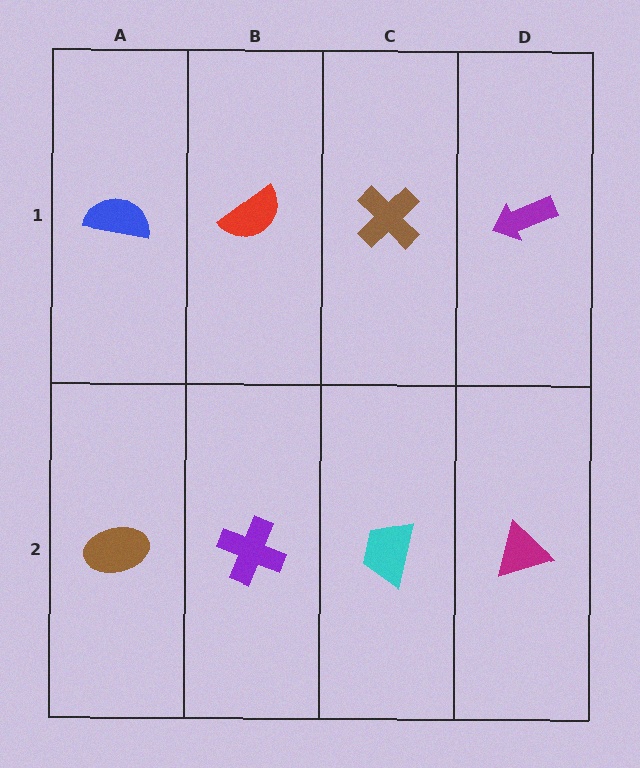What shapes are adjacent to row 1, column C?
A cyan trapezoid (row 2, column C), a red semicircle (row 1, column B), a purple arrow (row 1, column D).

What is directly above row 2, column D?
A purple arrow.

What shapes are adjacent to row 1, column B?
A purple cross (row 2, column B), a blue semicircle (row 1, column A), a brown cross (row 1, column C).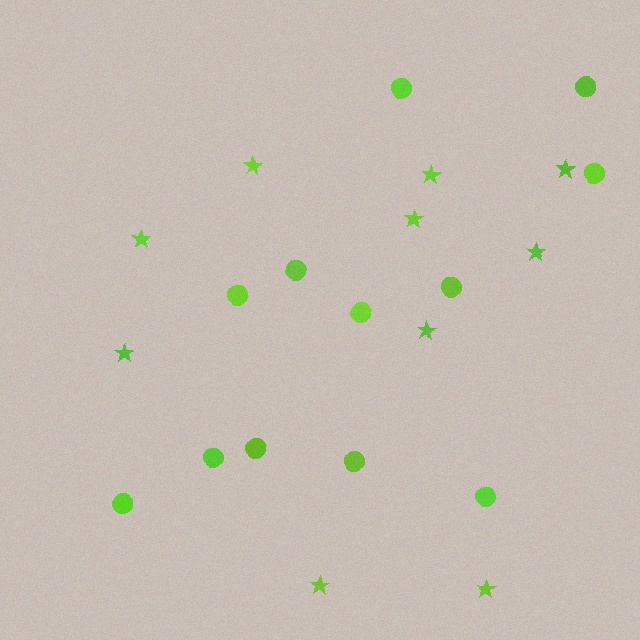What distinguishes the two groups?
There are 2 groups: one group of circles (12) and one group of stars (10).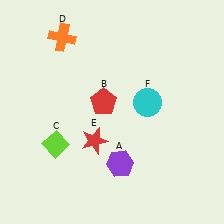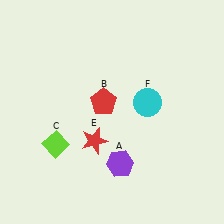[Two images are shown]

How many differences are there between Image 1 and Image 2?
There is 1 difference between the two images.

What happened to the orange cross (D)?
The orange cross (D) was removed in Image 2. It was in the top-left area of Image 1.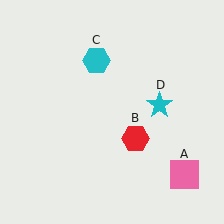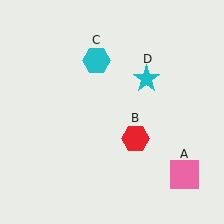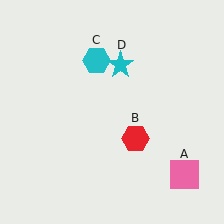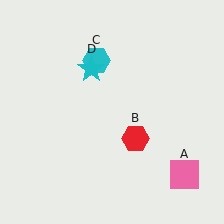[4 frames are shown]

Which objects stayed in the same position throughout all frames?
Pink square (object A) and red hexagon (object B) and cyan hexagon (object C) remained stationary.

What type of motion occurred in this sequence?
The cyan star (object D) rotated counterclockwise around the center of the scene.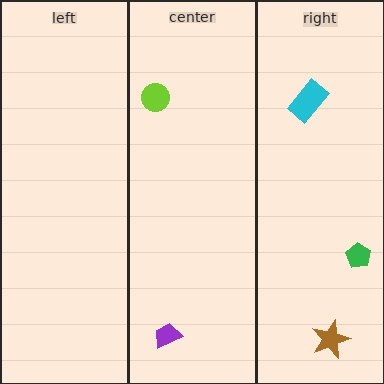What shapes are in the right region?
The green pentagon, the brown star, the cyan rectangle.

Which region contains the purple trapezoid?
The center region.